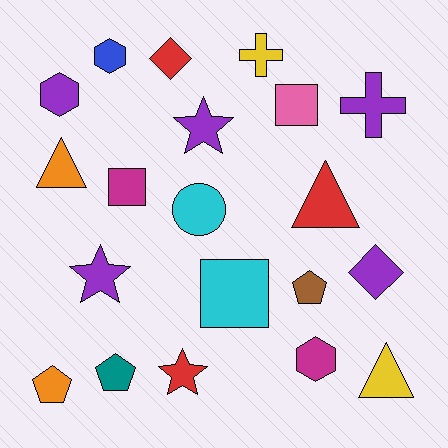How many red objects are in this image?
There are 3 red objects.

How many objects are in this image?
There are 20 objects.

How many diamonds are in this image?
There are 2 diamonds.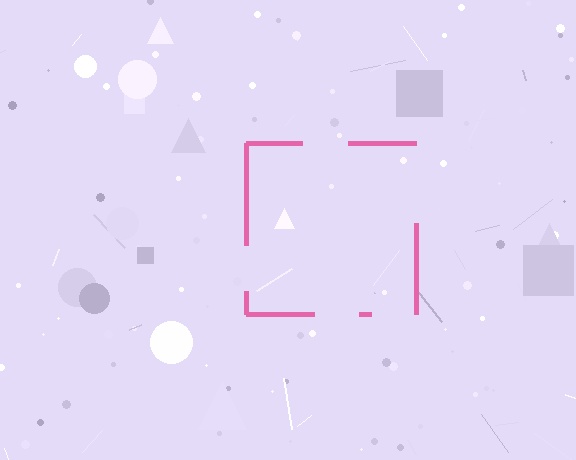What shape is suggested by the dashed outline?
The dashed outline suggests a square.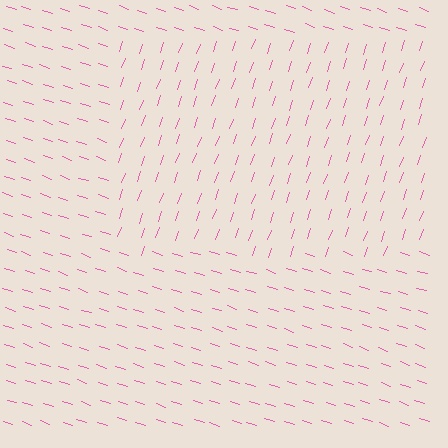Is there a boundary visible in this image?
Yes, there is a texture boundary formed by a change in line orientation.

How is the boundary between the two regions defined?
The boundary is defined purely by a change in line orientation (approximately 89 degrees difference). All lines are the same color and thickness.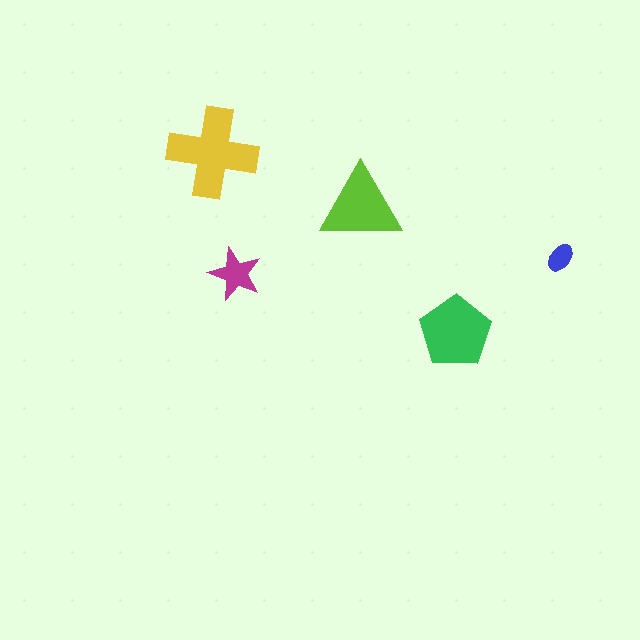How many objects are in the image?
There are 5 objects in the image.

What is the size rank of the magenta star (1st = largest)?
4th.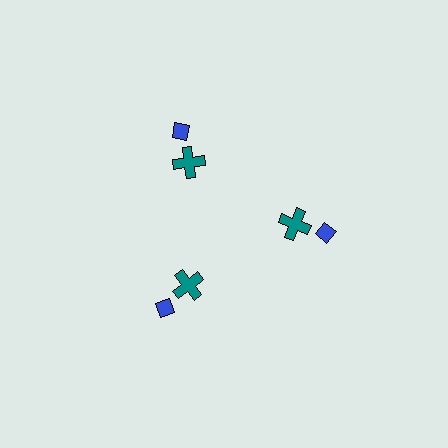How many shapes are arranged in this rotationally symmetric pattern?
There are 6 shapes, arranged in 3 groups of 2.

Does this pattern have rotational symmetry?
Yes, this pattern has 3-fold rotational symmetry. It looks the same after rotating 120 degrees around the center.